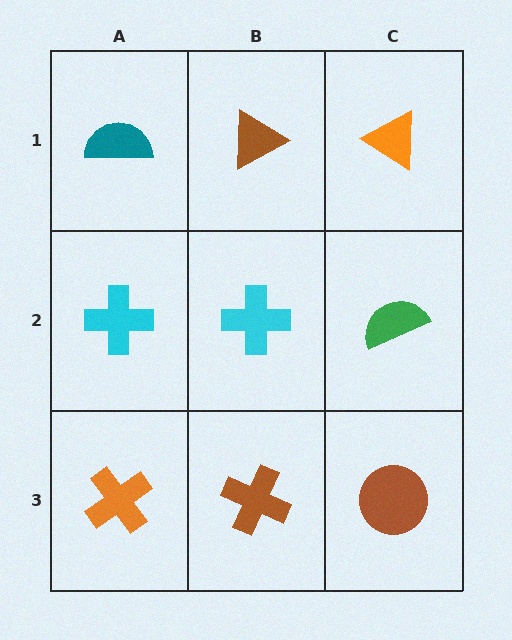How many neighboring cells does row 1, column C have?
2.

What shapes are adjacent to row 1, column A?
A cyan cross (row 2, column A), a brown triangle (row 1, column B).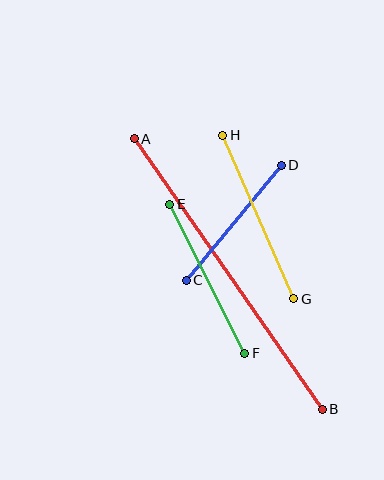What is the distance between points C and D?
The distance is approximately 149 pixels.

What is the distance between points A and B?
The distance is approximately 330 pixels.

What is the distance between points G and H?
The distance is approximately 178 pixels.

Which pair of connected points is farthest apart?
Points A and B are farthest apart.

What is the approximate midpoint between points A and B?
The midpoint is at approximately (228, 274) pixels.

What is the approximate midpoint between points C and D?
The midpoint is at approximately (234, 223) pixels.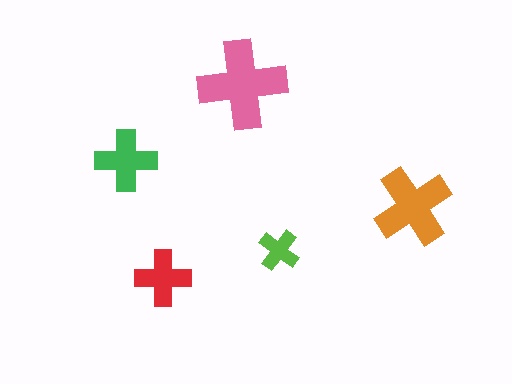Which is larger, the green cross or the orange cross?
The orange one.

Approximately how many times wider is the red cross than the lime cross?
About 1.5 times wider.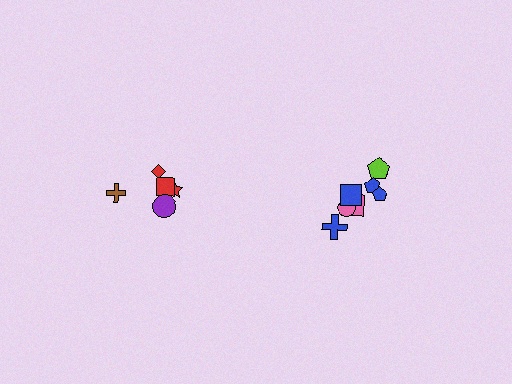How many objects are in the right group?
There are 7 objects.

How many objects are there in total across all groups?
There are 12 objects.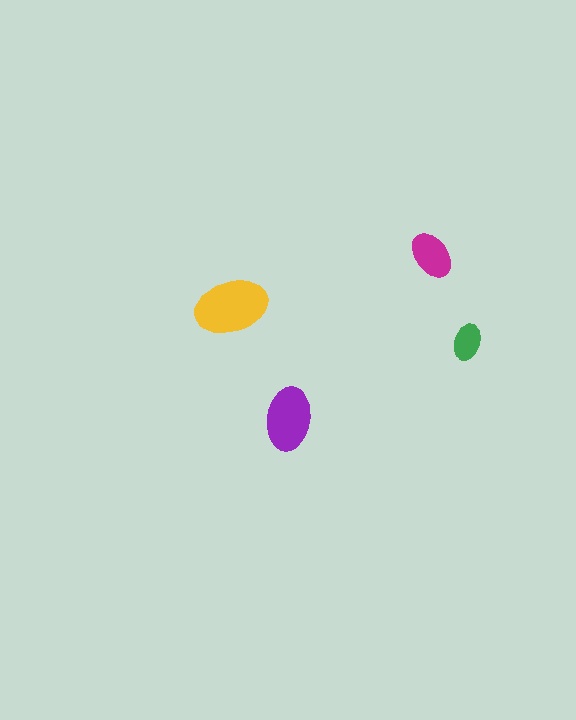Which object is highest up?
The magenta ellipse is topmost.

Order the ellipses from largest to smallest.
the yellow one, the purple one, the magenta one, the green one.